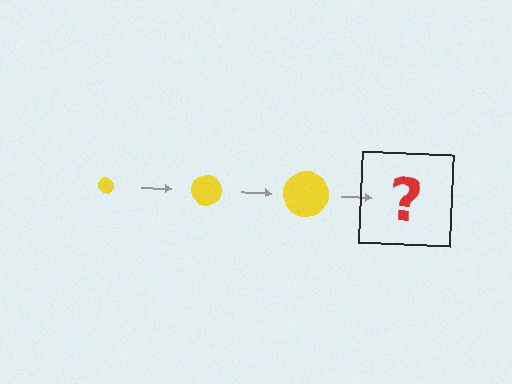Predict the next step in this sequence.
The next step is a yellow circle, larger than the previous one.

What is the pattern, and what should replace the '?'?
The pattern is that the circle gets progressively larger each step. The '?' should be a yellow circle, larger than the previous one.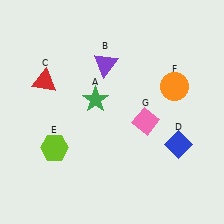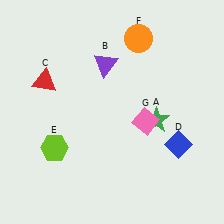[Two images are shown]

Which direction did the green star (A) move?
The green star (A) moved right.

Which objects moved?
The objects that moved are: the green star (A), the orange circle (F).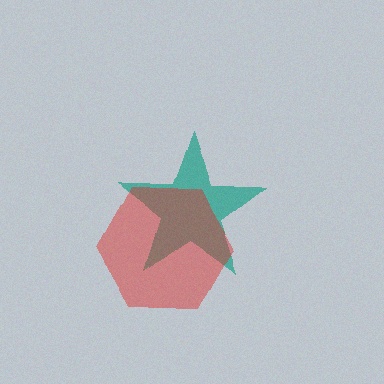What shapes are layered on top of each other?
The layered shapes are: a teal star, a red hexagon.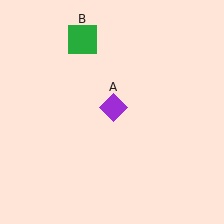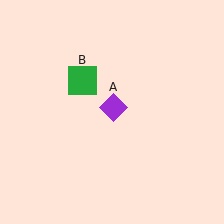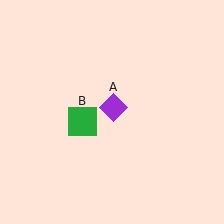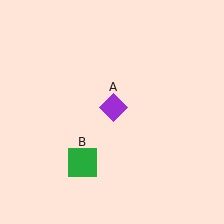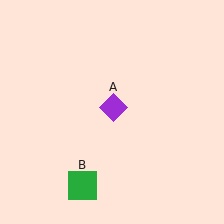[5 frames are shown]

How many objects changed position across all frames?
1 object changed position: green square (object B).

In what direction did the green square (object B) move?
The green square (object B) moved down.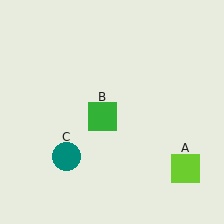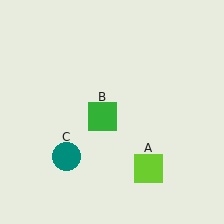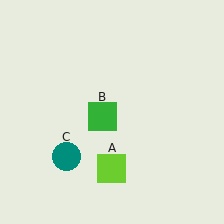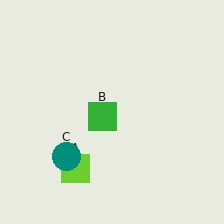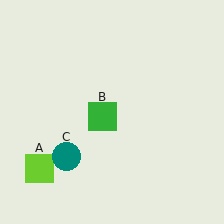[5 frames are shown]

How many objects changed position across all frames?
1 object changed position: lime square (object A).